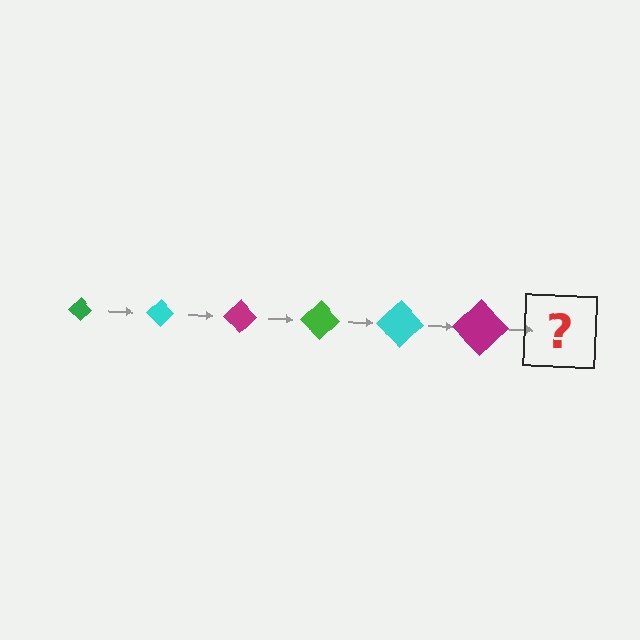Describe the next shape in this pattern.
It should be a green diamond, larger than the previous one.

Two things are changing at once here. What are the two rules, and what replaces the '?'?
The two rules are that the diamond grows larger each step and the color cycles through green, cyan, and magenta. The '?' should be a green diamond, larger than the previous one.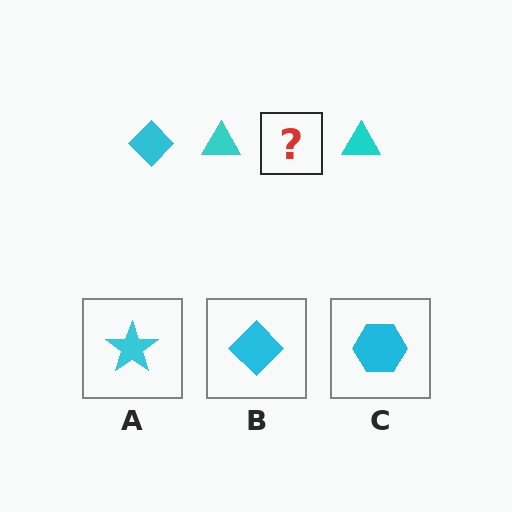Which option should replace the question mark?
Option B.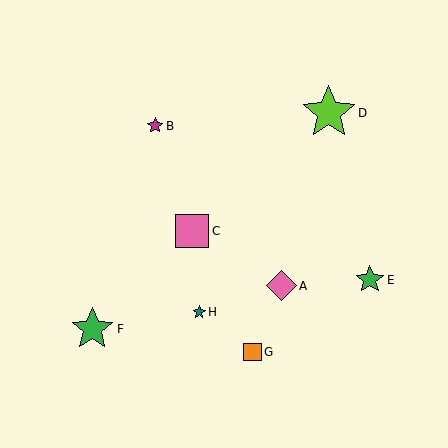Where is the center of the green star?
The center of the green star is at (370, 280).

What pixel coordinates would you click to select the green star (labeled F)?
Click at (92, 329) to select the green star F.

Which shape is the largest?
The lime star (labeled D) is the largest.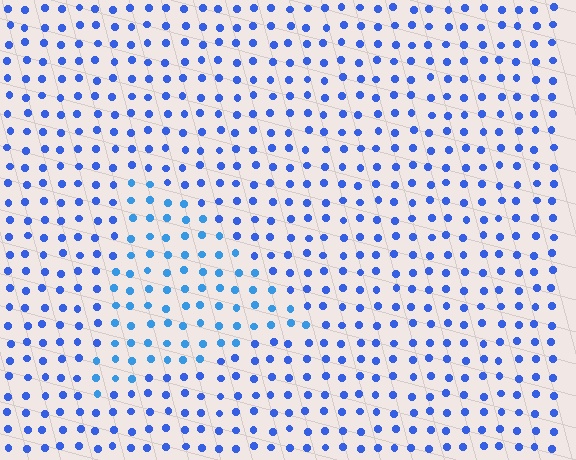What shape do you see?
I see a triangle.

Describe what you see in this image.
The image is filled with small blue elements in a uniform arrangement. A triangle-shaped region is visible where the elements are tinted to a slightly different hue, forming a subtle color boundary.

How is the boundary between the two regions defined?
The boundary is defined purely by a slight shift in hue (about 20 degrees). Spacing, size, and orientation are identical on both sides.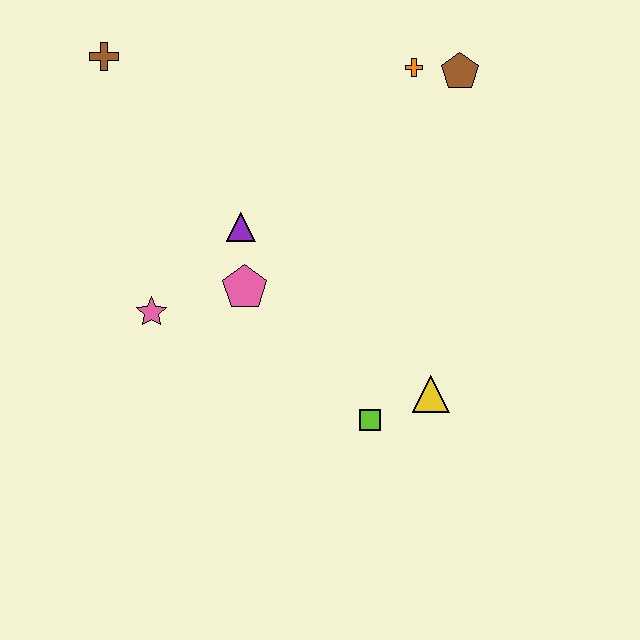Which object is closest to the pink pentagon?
The purple triangle is closest to the pink pentagon.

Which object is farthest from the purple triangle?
The brown pentagon is farthest from the purple triangle.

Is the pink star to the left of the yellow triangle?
Yes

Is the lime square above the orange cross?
No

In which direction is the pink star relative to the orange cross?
The pink star is to the left of the orange cross.